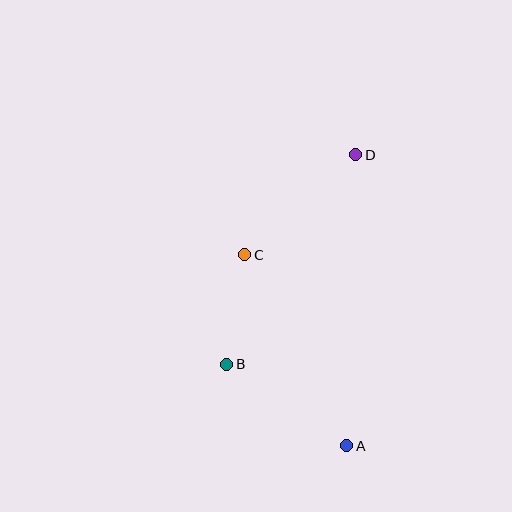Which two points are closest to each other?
Points B and C are closest to each other.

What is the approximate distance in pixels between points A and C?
The distance between A and C is approximately 217 pixels.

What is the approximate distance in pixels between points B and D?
The distance between B and D is approximately 246 pixels.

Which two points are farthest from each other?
Points A and D are farthest from each other.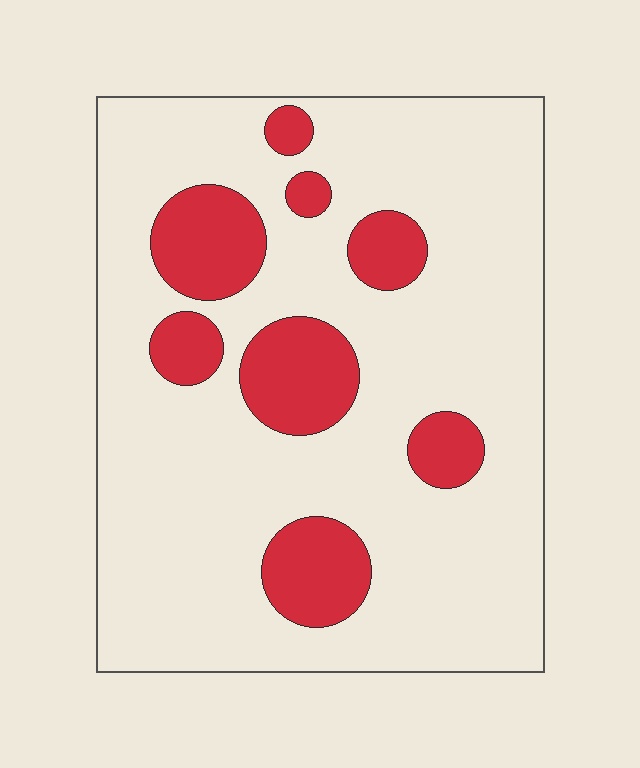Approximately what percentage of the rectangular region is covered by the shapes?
Approximately 20%.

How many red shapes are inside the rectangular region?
8.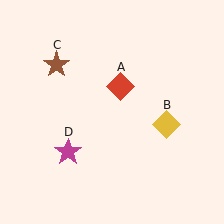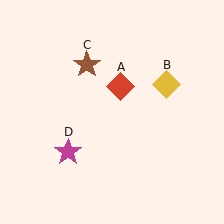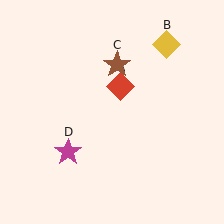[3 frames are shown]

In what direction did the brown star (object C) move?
The brown star (object C) moved right.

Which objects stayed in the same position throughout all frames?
Red diamond (object A) and magenta star (object D) remained stationary.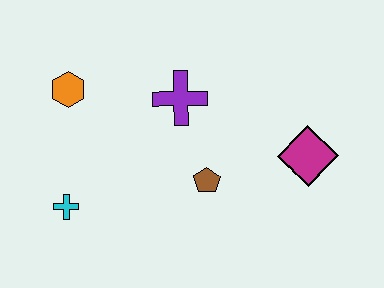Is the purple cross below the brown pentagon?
No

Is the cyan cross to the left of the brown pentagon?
Yes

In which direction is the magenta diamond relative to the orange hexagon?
The magenta diamond is to the right of the orange hexagon.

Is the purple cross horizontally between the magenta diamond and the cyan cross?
Yes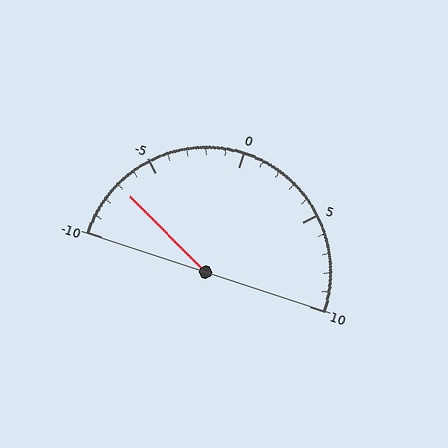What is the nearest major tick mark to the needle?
The nearest major tick mark is -5.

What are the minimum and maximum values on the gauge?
The gauge ranges from -10 to 10.